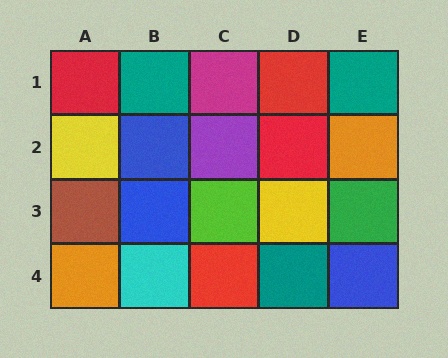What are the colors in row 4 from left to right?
Orange, cyan, red, teal, blue.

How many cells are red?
4 cells are red.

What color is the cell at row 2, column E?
Orange.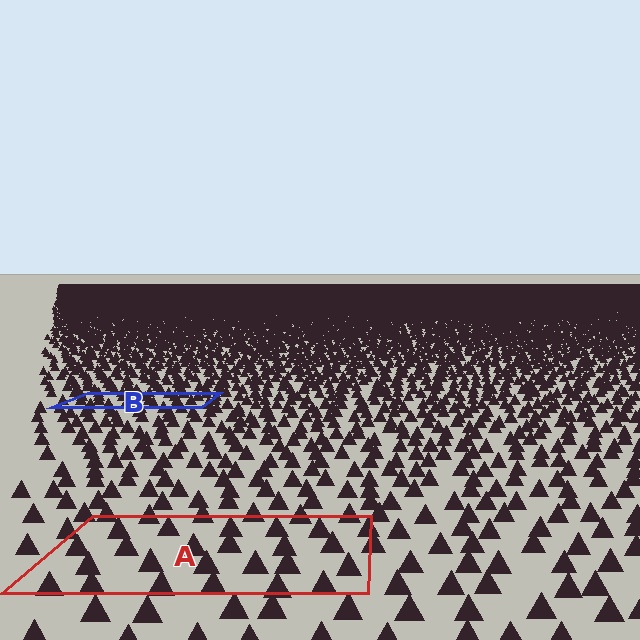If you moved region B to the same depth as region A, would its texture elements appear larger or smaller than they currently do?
They would appear larger. At a closer depth, the same texture elements are projected at a bigger on-screen size.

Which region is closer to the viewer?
Region A is closer. The texture elements there are larger and more spread out.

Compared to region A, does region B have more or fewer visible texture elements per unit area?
Region B has more texture elements per unit area — they are packed more densely because it is farther away.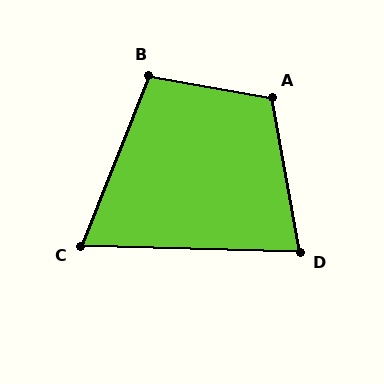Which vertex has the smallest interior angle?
C, at approximately 70 degrees.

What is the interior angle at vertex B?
Approximately 102 degrees (obtuse).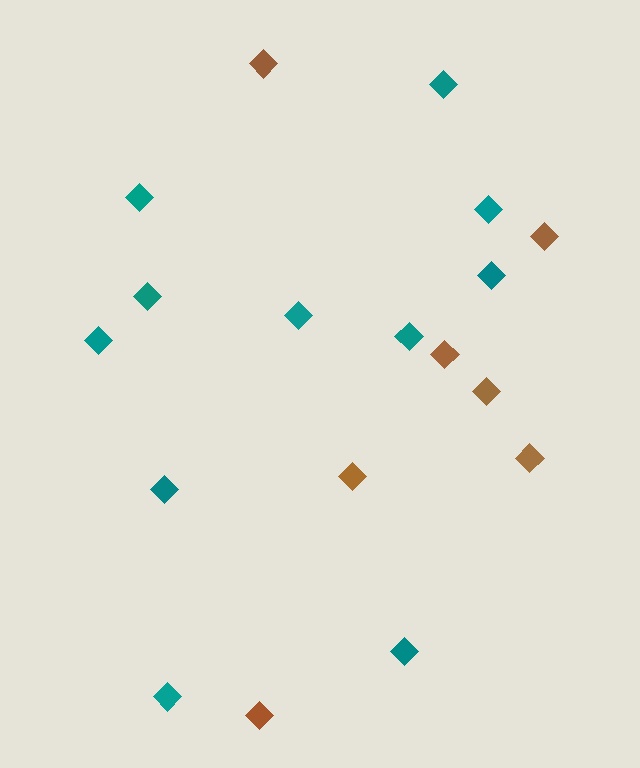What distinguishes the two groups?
There are 2 groups: one group of brown diamonds (7) and one group of teal diamonds (11).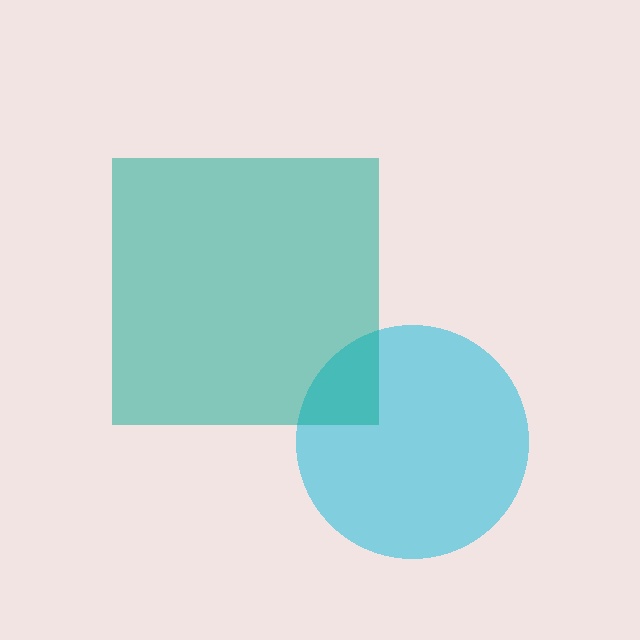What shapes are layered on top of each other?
The layered shapes are: a cyan circle, a teal square.